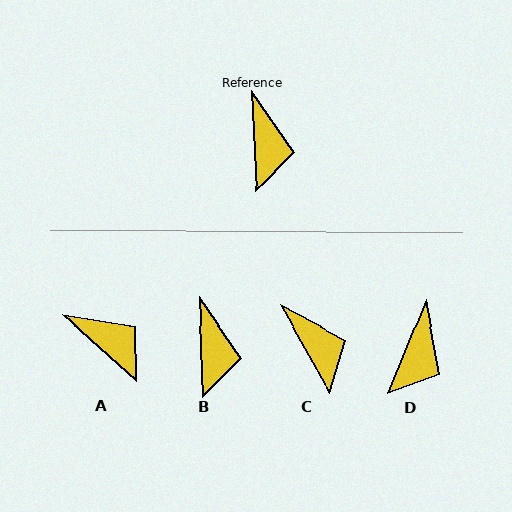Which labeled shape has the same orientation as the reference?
B.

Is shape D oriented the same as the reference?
No, it is off by about 25 degrees.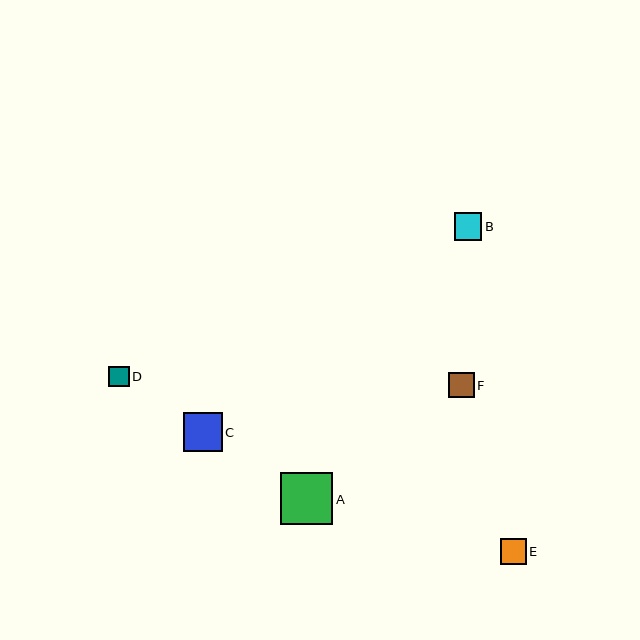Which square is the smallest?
Square D is the smallest with a size of approximately 21 pixels.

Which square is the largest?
Square A is the largest with a size of approximately 52 pixels.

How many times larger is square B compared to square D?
Square B is approximately 1.3 times the size of square D.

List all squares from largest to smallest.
From largest to smallest: A, C, B, E, F, D.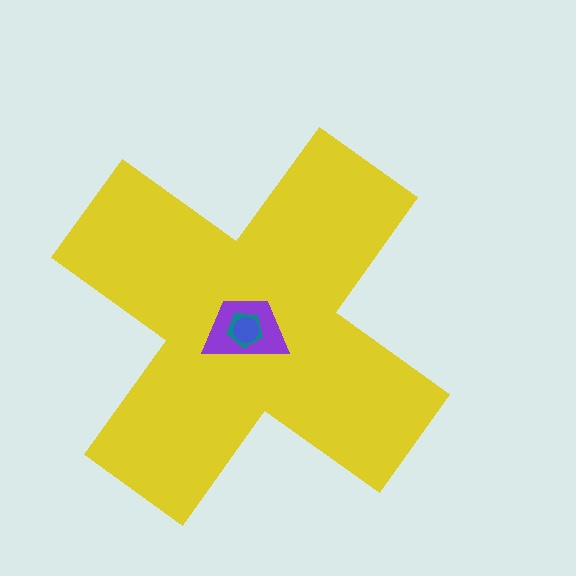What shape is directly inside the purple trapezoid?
The teal pentagon.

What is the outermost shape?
The yellow cross.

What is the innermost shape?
The blue circle.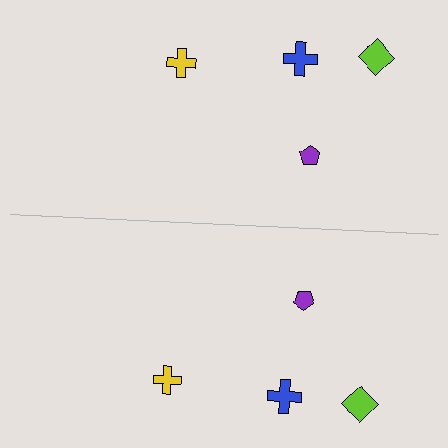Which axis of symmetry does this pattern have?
The pattern has a horizontal axis of symmetry running through the center of the image.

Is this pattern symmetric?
Yes, this pattern has bilateral (reflection) symmetry.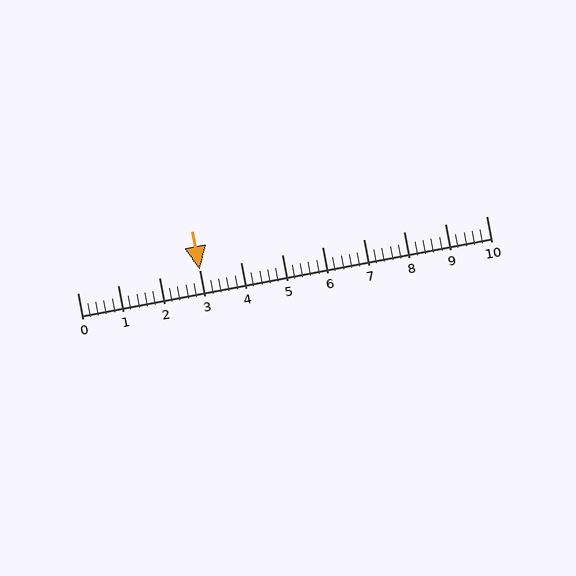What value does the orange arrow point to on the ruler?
The orange arrow points to approximately 3.0.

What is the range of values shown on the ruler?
The ruler shows values from 0 to 10.